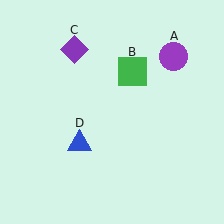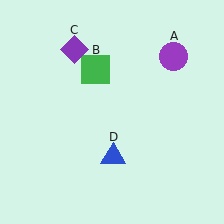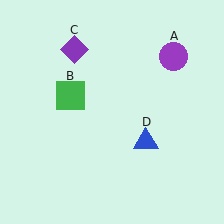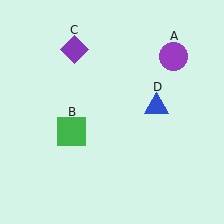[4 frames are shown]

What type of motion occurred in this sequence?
The green square (object B), blue triangle (object D) rotated counterclockwise around the center of the scene.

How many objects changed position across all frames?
2 objects changed position: green square (object B), blue triangle (object D).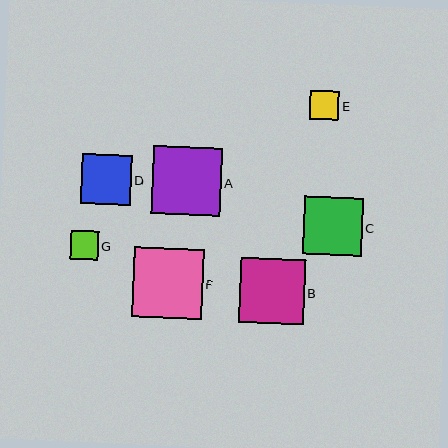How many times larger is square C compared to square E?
Square C is approximately 2.0 times the size of square E.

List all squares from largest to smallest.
From largest to smallest: F, A, B, C, D, E, G.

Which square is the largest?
Square F is the largest with a size of approximately 70 pixels.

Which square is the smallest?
Square G is the smallest with a size of approximately 28 pixels.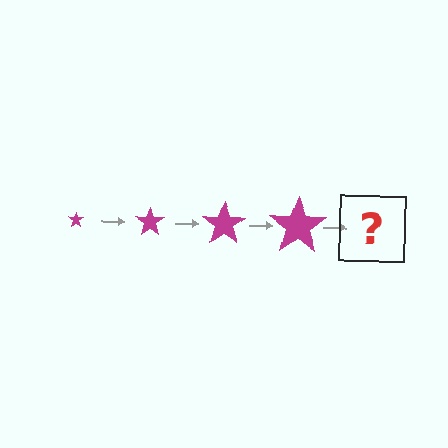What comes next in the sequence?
The next element should be a magenta star, larger than the previous one.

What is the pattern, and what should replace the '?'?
The pattern is that the star gets progressively larger each step. The '?' should be a magenta star, larger than the previous one.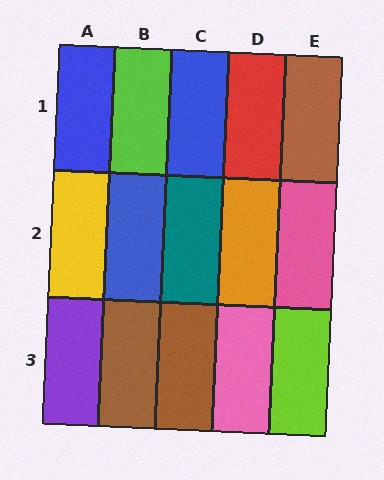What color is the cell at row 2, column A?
Yellow.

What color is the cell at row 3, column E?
Lime.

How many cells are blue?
3 cells are blue.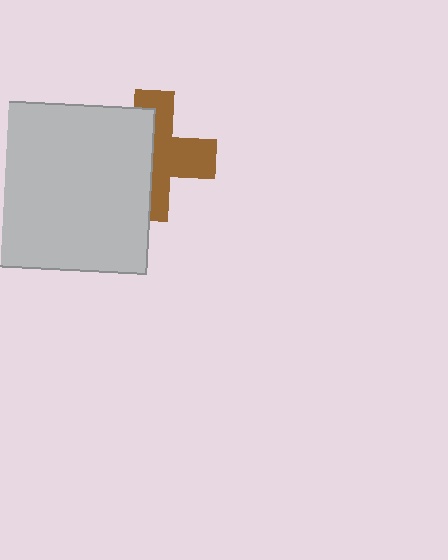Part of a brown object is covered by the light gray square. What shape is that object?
It is a cross.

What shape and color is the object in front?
The object in front is a light gray square.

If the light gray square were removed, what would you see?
You would see the complete brown cross.